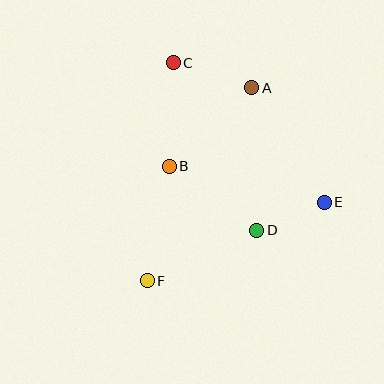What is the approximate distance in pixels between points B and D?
The distance between B and D is approximately 109 pixels.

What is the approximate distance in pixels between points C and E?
The distance between C and E is approximately 205 pixels.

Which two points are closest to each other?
Points D and E are closest to each other.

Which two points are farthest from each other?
Points C and F are farthest from each other.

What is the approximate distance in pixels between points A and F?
The distance between A and F is approximately 219 pixels.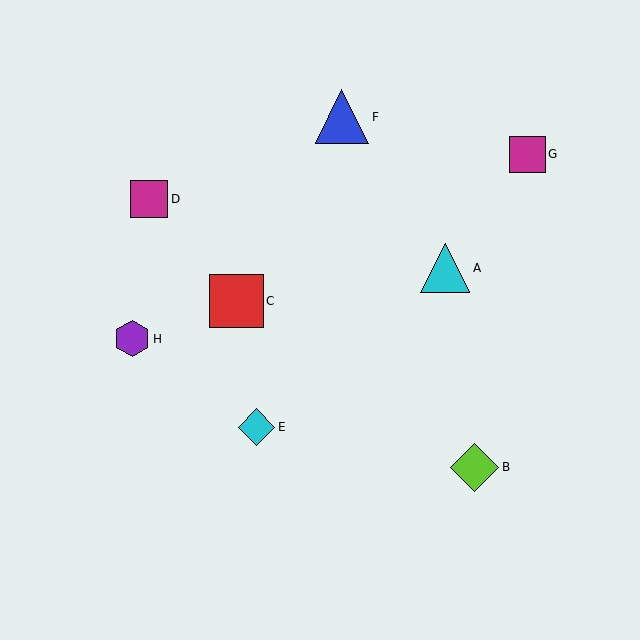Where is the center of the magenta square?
The center of the magenta square is at (527, 154).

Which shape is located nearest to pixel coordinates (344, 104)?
The blue triangle (labeled F) at (342, 117) is nearest to that location.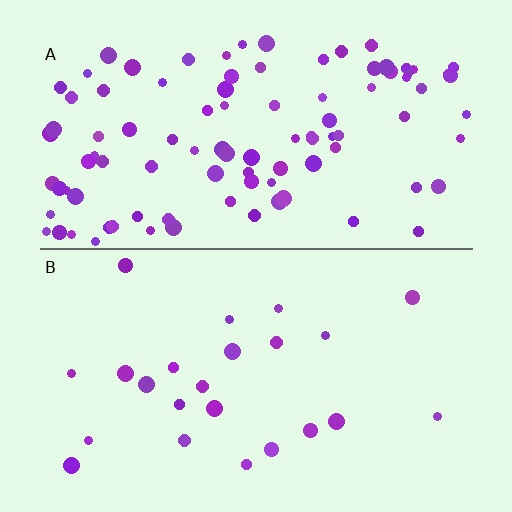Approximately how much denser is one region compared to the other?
Approximately 4.2× — region A over region B.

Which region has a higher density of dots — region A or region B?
A (the top).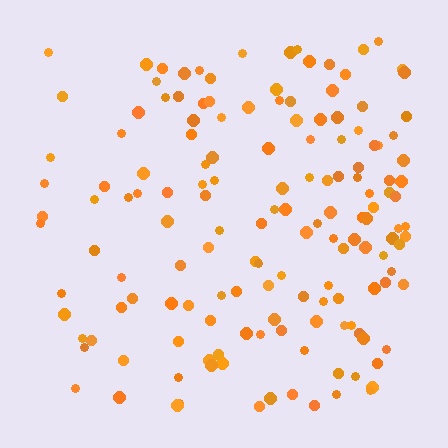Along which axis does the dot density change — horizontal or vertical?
Horizontal.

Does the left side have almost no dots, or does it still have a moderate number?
Still a moderate number, just noticeably fewer than the right.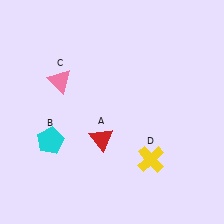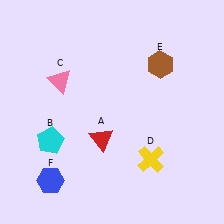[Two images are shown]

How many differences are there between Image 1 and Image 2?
There are 2 differences between the two images.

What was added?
A brown hexagon (E), a blue hexagon (F) were added in Image 2.